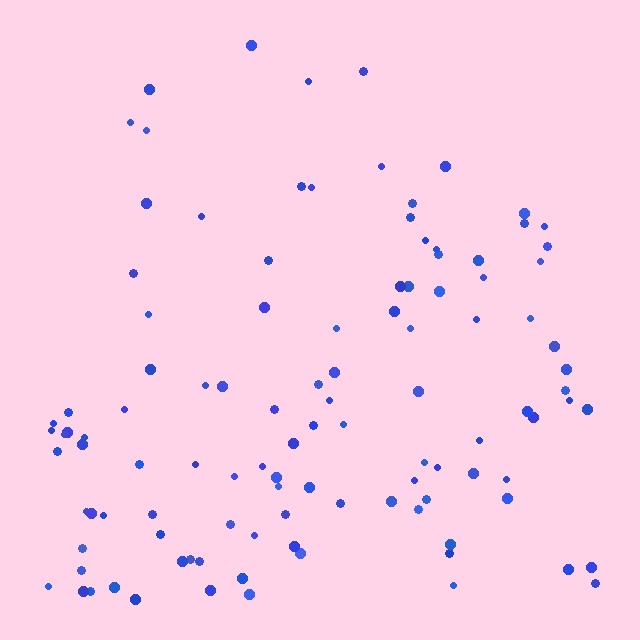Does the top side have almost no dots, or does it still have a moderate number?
Still a moderate number, just noticeably fewer than the bottom.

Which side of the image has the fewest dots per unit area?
The top.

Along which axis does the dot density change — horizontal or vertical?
Vertical.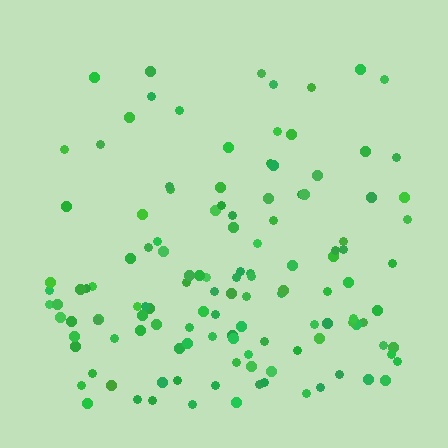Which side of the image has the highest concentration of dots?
The bottom.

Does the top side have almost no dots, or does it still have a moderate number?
Still a moderate number, just noticeably fewer than the bottom.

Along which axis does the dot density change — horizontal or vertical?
Vertical.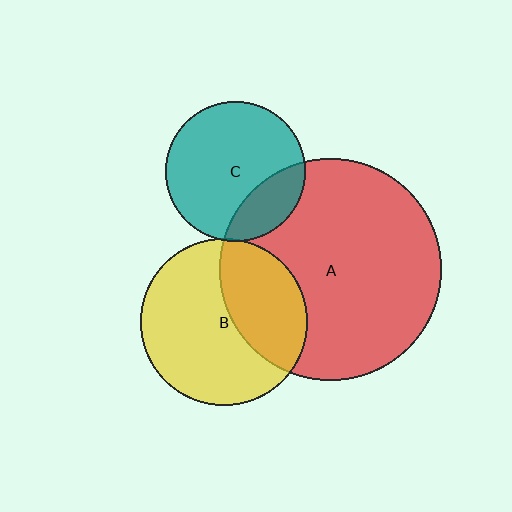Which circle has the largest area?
Circle A (red).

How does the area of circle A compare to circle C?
Approximately 2.5 times.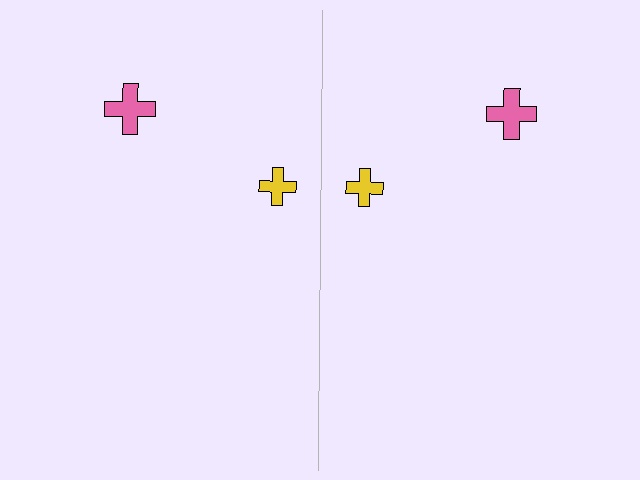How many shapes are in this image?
There are 4 shapes in this image.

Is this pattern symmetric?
Yes, this pattern has bilateral (reflection) symmetry.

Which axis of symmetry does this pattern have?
The pattern has a vertical axis of symmetry running through the center of the image.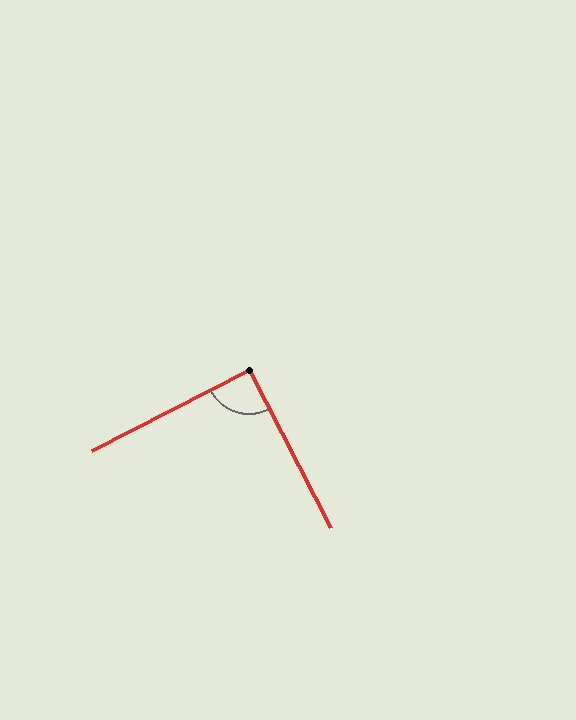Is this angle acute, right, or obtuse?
It is approximately a right angle.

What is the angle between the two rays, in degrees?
Approximately 90 degrees.